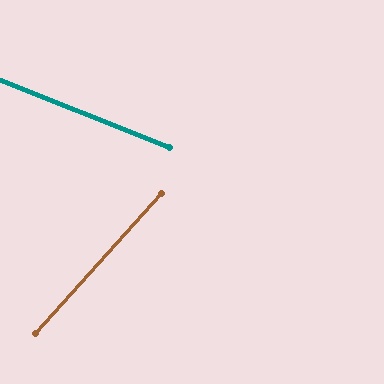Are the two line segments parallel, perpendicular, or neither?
Neither parallel nor perpendicular — they differ by about 70°.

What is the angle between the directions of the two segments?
Approximately 70 degrees.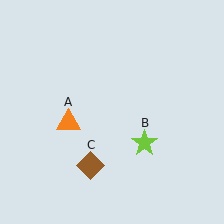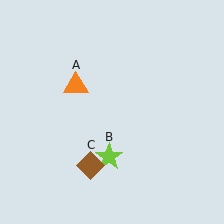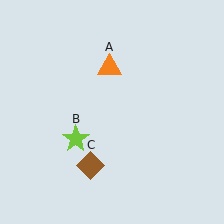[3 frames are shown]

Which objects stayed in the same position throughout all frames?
Brown diamond (object C) remained stationary.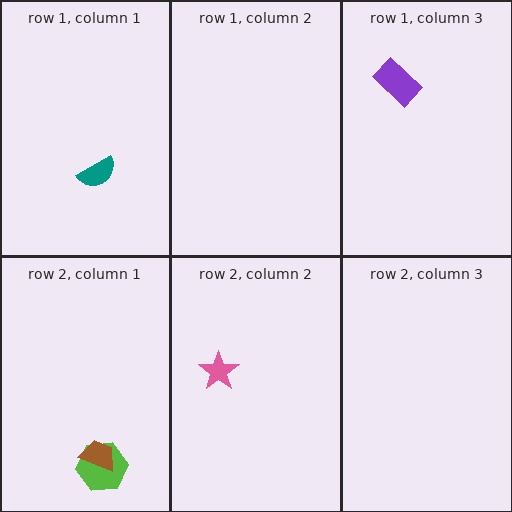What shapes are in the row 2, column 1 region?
The lime hexagon, the brown trapezoid.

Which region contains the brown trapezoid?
The row 2, column 1 region.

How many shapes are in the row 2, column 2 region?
1.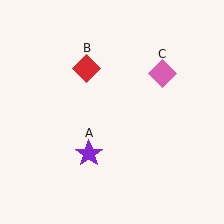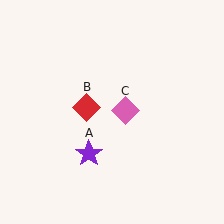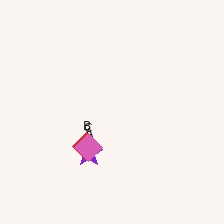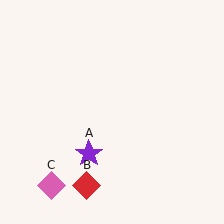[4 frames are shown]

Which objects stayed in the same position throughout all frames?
Purple star (object A) remained stationary.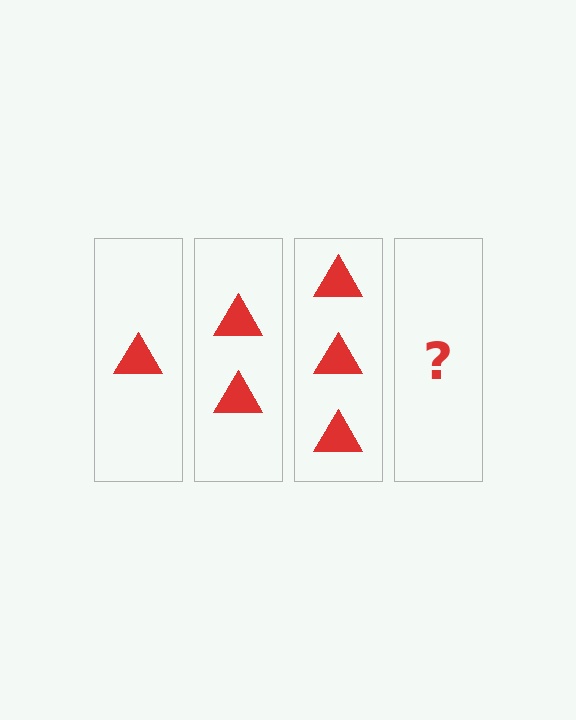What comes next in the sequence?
The next element should be 4 triangles.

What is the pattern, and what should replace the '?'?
The pattern is that each step adds one more triangle. The '?' should be 4 triangles.